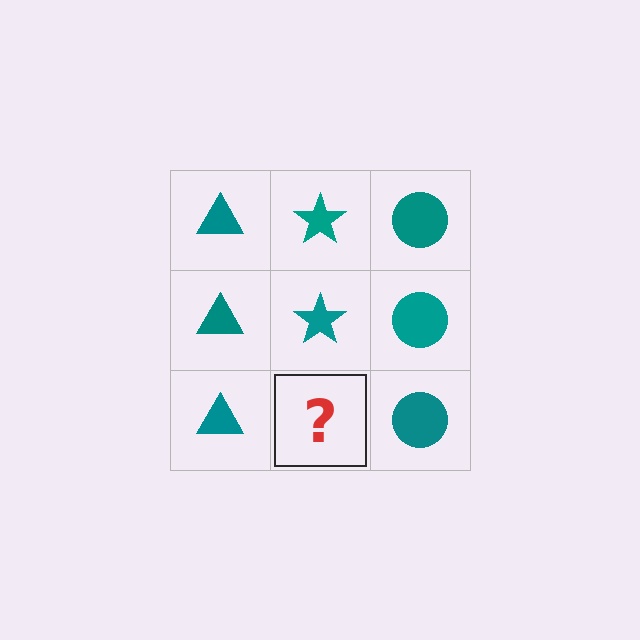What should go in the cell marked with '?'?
The missing cell should contain a teal star.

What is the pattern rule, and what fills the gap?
The rule is that each column has a consistent shape. The gap should be filled with a teal star.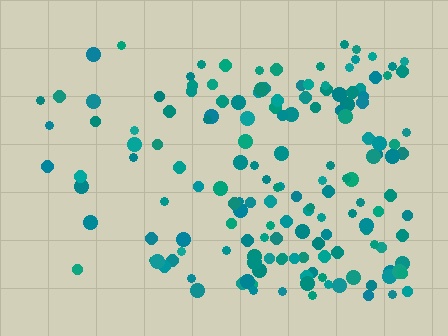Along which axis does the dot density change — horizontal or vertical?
Horizontal.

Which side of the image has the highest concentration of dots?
The right.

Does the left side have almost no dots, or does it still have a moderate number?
Still a moderate number, just noticeably fewer than the right.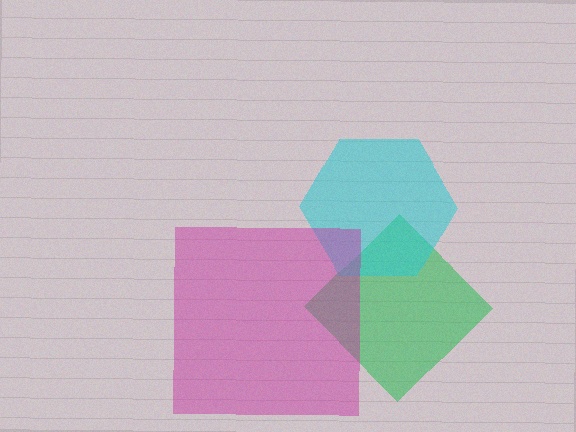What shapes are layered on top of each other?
The layered shapes are: a green diamond, a cyan hexagon, a magenta square.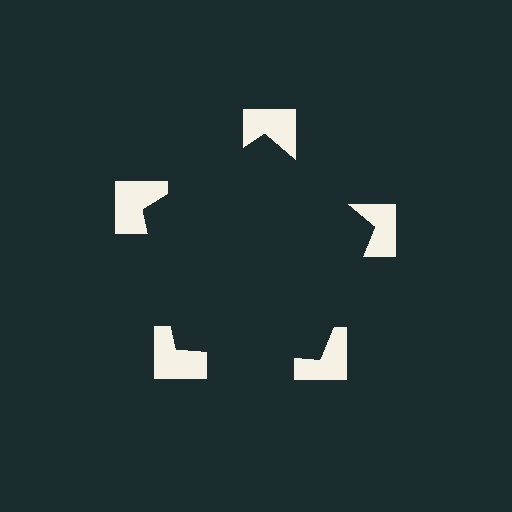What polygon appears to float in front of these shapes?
An illusory pentagon — its edges are inferred from the aligned wedge cuts in the notched squares, not physically drawn.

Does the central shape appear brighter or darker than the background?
It typically appears slightly darker than the background, even though no actual brightness change is drawn.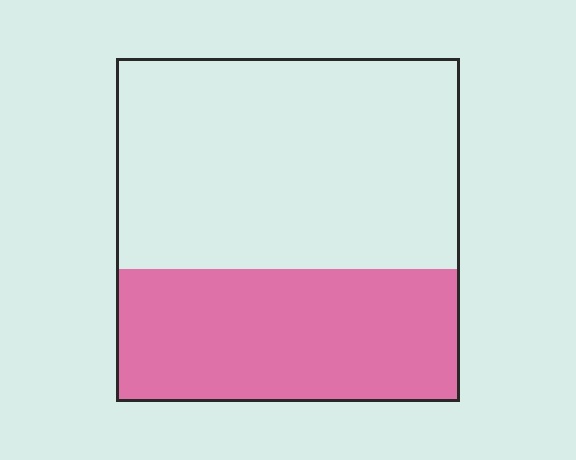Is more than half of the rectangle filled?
No.